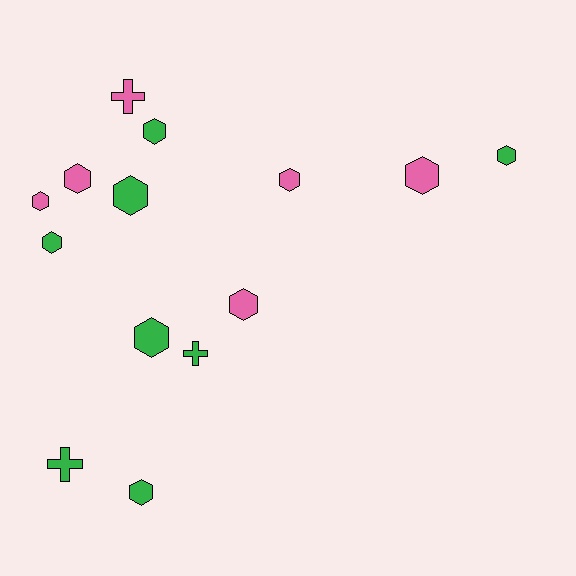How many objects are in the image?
There are 14 objects.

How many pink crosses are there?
There is 1 pink cross.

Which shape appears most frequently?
Hexagon, with 11 objects.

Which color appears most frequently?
Green, with 8 objects.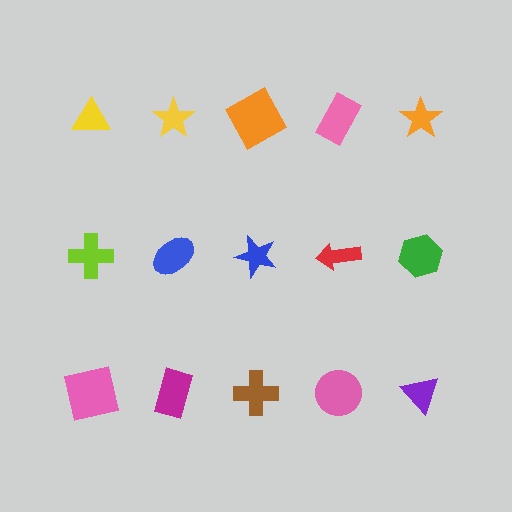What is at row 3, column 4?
A pink circle.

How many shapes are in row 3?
5 shapes.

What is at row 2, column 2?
A blue ellipse.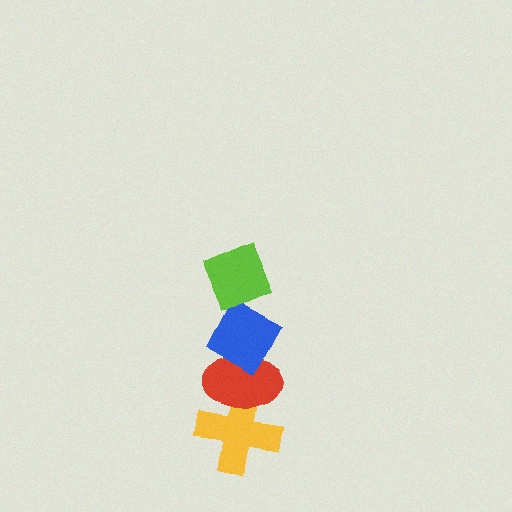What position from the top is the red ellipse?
The red ellipse is 3rd from the top.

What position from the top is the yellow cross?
The yellow cross is 4th from the top.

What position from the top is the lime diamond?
The lime diamond is 1st from the top.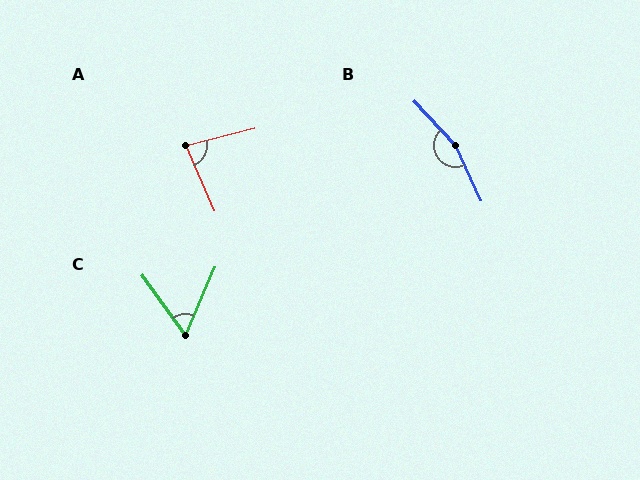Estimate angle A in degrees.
Approximately 81 degrees.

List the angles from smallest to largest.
C (59°), A (81°), B (162°).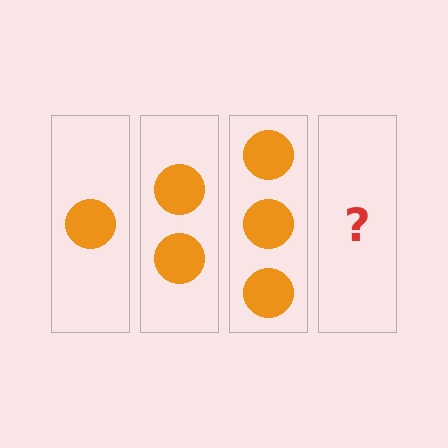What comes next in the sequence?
The next element should be 4 circles.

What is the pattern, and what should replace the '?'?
The pattern is that each step adds one more circle. The '?' should be 4 circles.